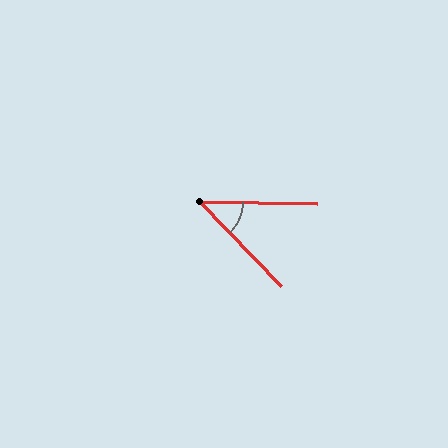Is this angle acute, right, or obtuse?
It is acute.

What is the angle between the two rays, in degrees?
Approximately 45 degrees.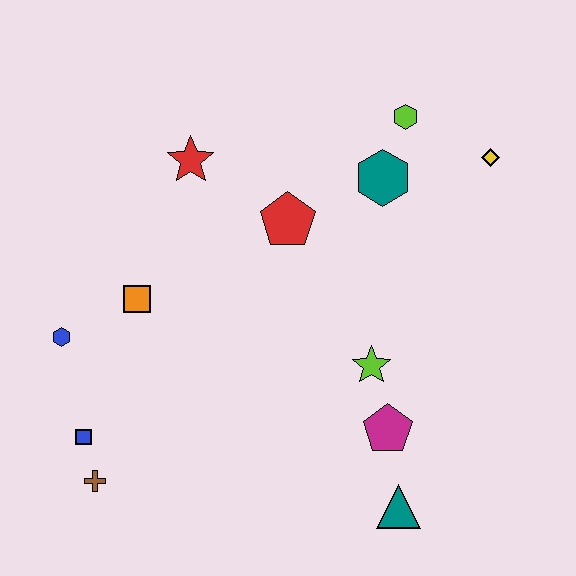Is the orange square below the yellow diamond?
Yes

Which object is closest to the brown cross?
The blue square is closest to the brown cross.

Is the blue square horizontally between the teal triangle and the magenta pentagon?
No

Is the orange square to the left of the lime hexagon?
Yes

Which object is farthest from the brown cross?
The yellow diamond is farthest from the brown cross.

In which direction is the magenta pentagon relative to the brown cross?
The magenta pentagon is to the right of the brown cross.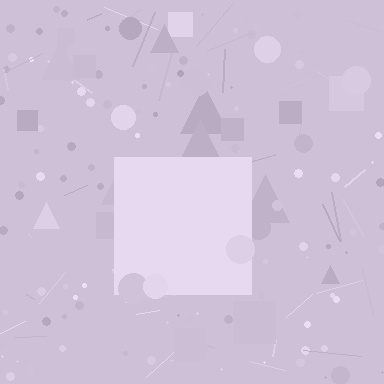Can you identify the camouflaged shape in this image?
The camouflaged shape is a square.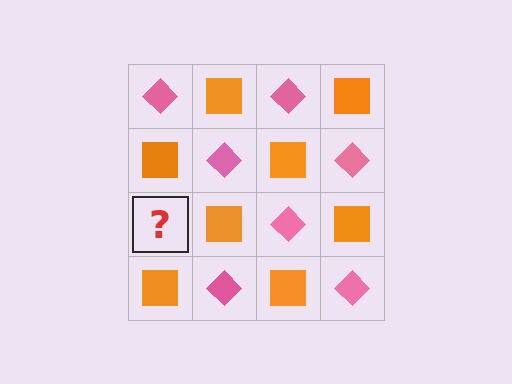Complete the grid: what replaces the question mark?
The question mark should be replaced with a pink diamond.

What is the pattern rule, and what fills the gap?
The rule is that it alternates pink diamond and orange square in a checkerboard pattern. The gap should be filled with a pink diamond.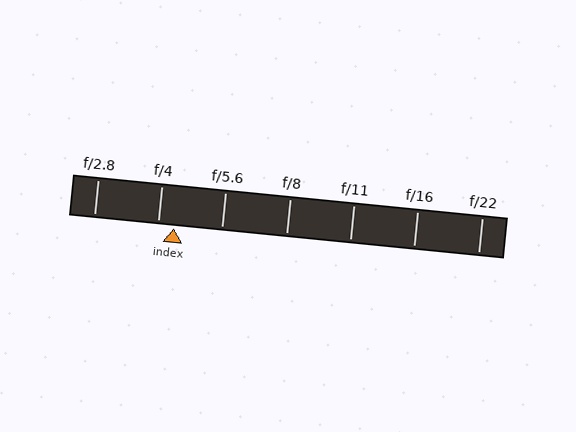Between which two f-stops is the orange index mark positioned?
The index mark is between f/4 and f/5.6.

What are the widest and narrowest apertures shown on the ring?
The widest aperture shown is f/2.8 and the narrowest is f/22.